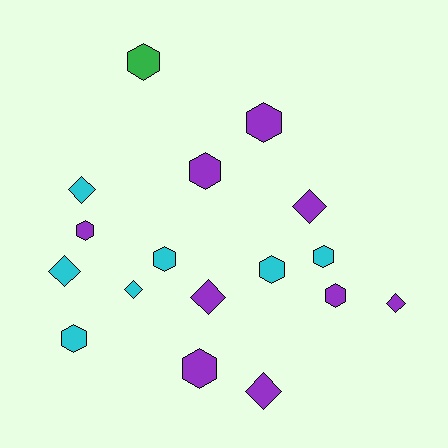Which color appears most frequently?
Purple, with 9 objects.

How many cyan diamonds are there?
There are 3 cyan diamonds.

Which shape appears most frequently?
Hexagon, with 10 objects.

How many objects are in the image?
There are 17 objects.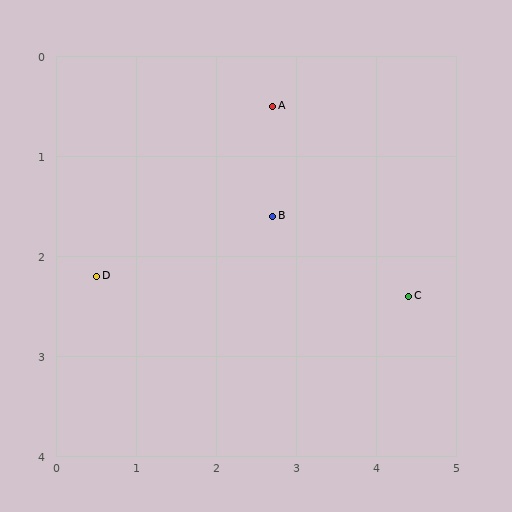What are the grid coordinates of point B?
Point B is at approximately (2.7, 1.6).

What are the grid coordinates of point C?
Point C is at approximately (4.4, 2.4).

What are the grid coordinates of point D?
Point D is at approximately (0.5, 2.2).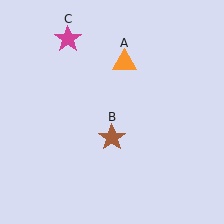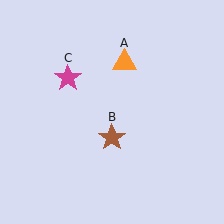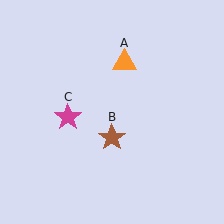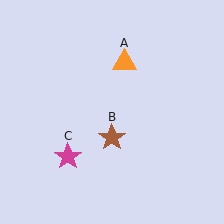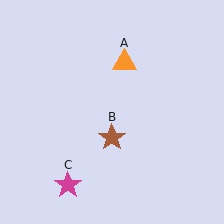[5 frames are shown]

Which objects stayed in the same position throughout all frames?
Orange triangle (object A) and brown star (object B) remained stationary.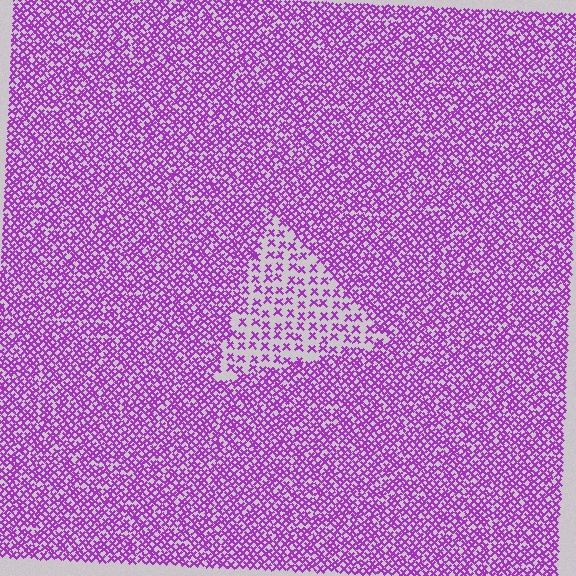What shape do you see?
I see a triangle.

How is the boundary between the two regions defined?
The boundary is defined by a change in element density (approximately 2.3x ratio). All elements are the same color, size, and shape.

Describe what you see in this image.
The image contains small purple elements arranged at two different densities. A triangle-shaped region is visible where the elements are less densely packed than the surrounding area.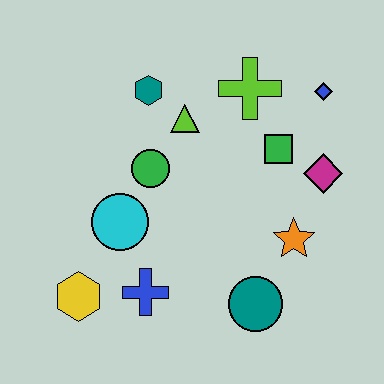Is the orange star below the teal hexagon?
Yes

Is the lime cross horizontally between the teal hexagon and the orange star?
Yes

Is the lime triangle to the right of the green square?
No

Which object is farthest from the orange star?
The yellow hexagon is farthest from the orange star.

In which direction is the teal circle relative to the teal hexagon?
The teal circle is below the teal hexagon.